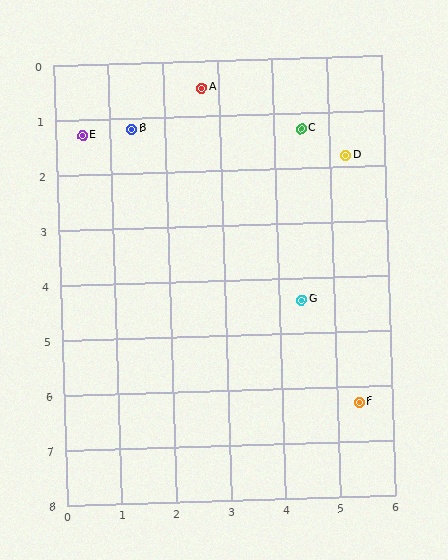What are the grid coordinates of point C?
Point C is at approximately (4.5, 1.3).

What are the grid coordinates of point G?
Point G is at approximately (4.4, 4.4).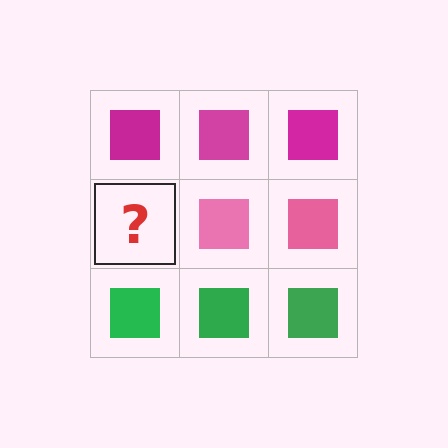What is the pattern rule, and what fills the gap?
The rule is that each row has a consistent color. The gap should be filled with a pink square.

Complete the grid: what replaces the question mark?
The question mark should be replaced with a pink square.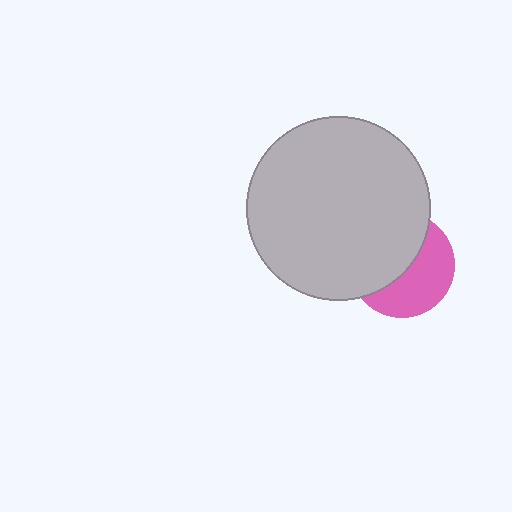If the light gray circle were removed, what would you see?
You would see the complete pink circle.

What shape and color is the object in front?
The object in front is a light gray circle.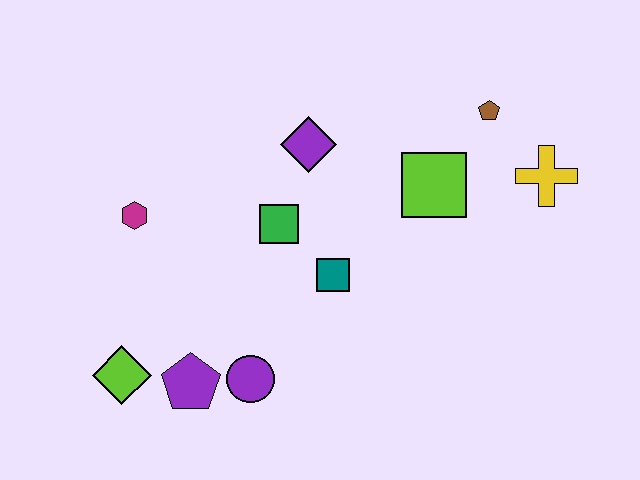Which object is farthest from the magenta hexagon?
The yellow cross is farthest from the magenta hexagon.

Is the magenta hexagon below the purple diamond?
Yes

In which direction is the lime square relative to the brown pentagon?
The lime square is below the brown pentagon.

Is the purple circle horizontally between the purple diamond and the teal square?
No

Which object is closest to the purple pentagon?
The purple circle is closest to the purple pentagon.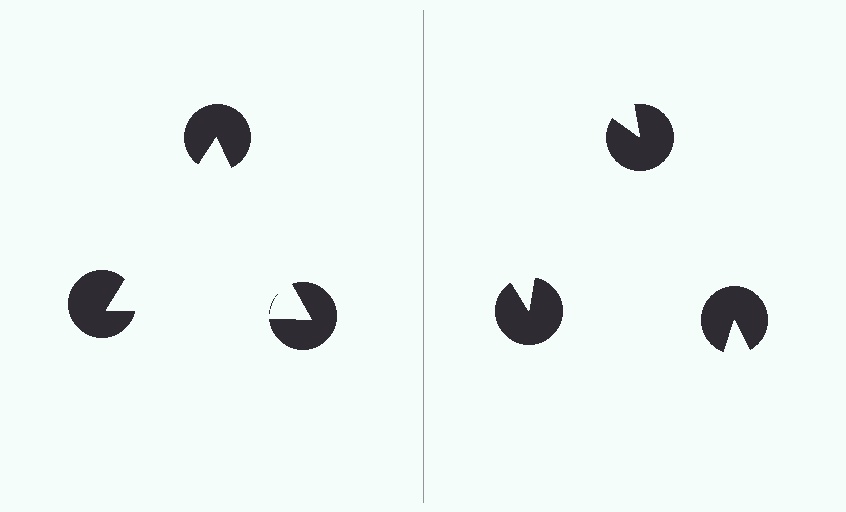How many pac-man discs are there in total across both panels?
6 — 3 on each side.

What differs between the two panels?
The pac-man discs are positioned identically on both sides; only the wedge orientations differ. On the left they align to a triangle; on the right they are misaligned.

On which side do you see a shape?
An illusory triangle appears on the left side. On the right side the wedge cuts are rotated, so no coherent shape forms.